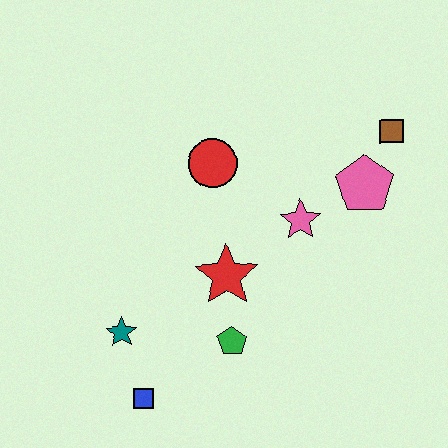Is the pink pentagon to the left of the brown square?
Yes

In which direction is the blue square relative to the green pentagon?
The blue square is to the left of the green pentagon.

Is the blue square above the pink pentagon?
No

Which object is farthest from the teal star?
The brown square is farthest from the teal star.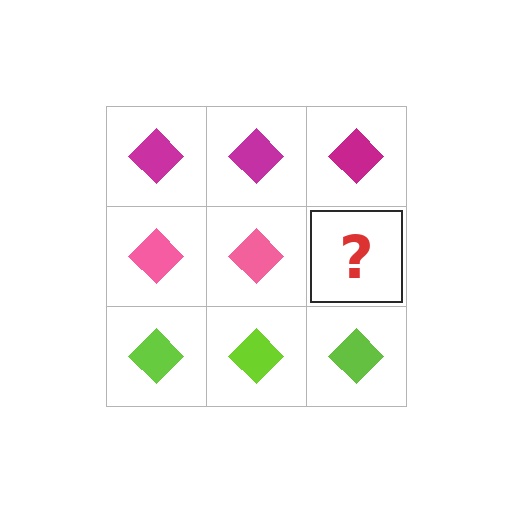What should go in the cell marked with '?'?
The missing cell should contain a pink diamond.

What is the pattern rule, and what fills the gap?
The rule is that each row has a consistent color. The gap should be filled with a pink diamond.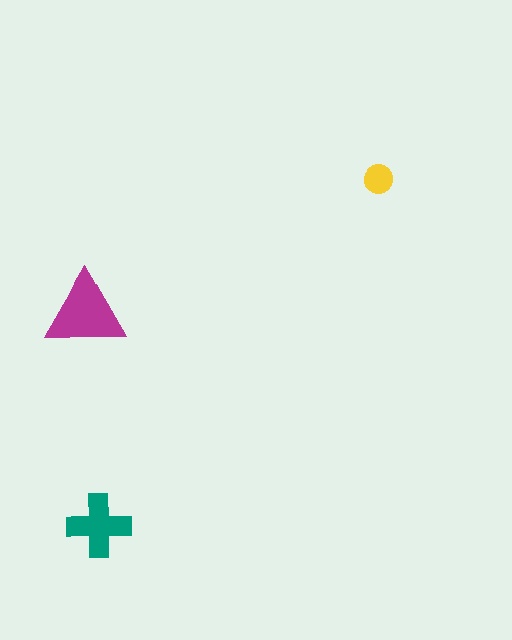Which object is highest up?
The yellow circle is topmost.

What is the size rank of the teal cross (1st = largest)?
2nd.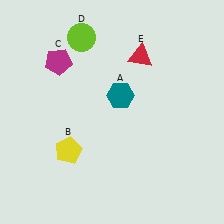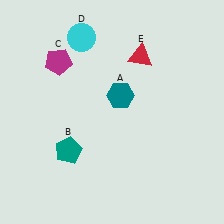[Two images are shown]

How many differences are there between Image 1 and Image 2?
There are 2 differences between the two images.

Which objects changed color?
B changed from yellow to teal. D changed from lime to cyan.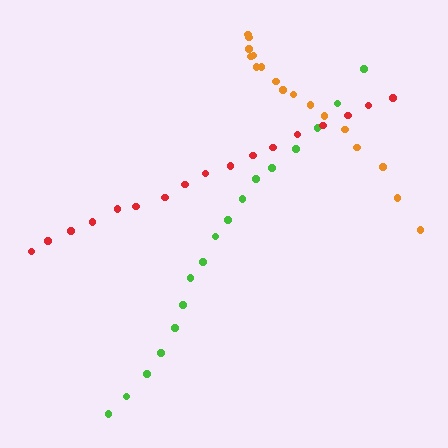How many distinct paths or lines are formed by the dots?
There are 3 distinct paths.